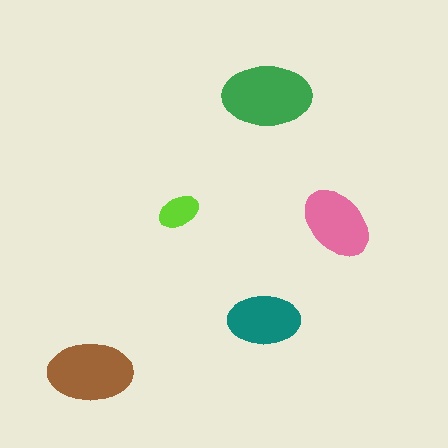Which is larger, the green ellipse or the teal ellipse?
The green one.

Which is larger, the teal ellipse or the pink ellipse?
The pink one.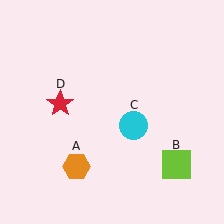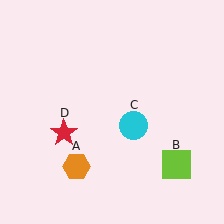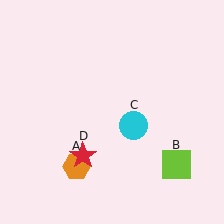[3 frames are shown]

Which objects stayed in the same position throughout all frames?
Orange hexagon (object A) and lime square (object B) and cyan circle (object C) remained stationary.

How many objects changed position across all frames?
1 object changed position: red star (object D).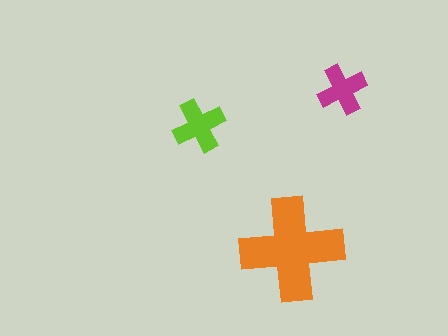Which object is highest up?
The magenta cross is topmost.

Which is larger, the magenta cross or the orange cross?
The orange one.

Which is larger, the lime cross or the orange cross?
The orange one.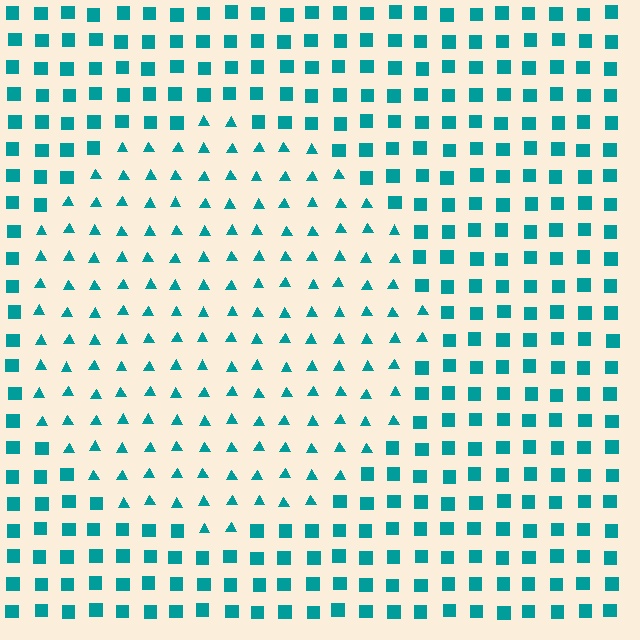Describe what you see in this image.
The image is filled with small teal elements arranged in a uniform grid. A circle-shaped region contains triangles, while the surrounding area contains squares. The boundary is defined purely by the change in element shape.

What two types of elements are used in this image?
The image uses triangles inside the circle region and squares outside it.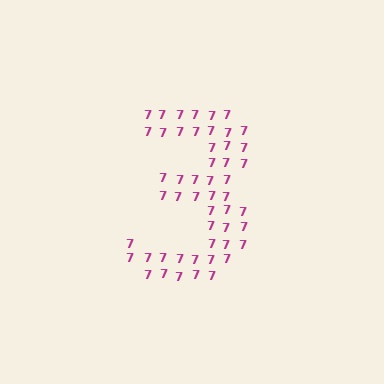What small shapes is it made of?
It is made of small digit 7's.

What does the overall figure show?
The overall figure shows the digit 3.